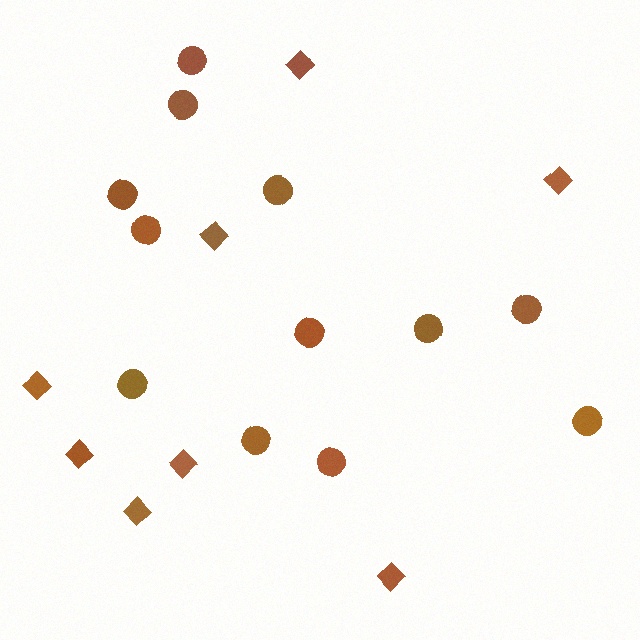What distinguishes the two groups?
There are 2 groups: one group of diamonds (8) and one group of circles (12).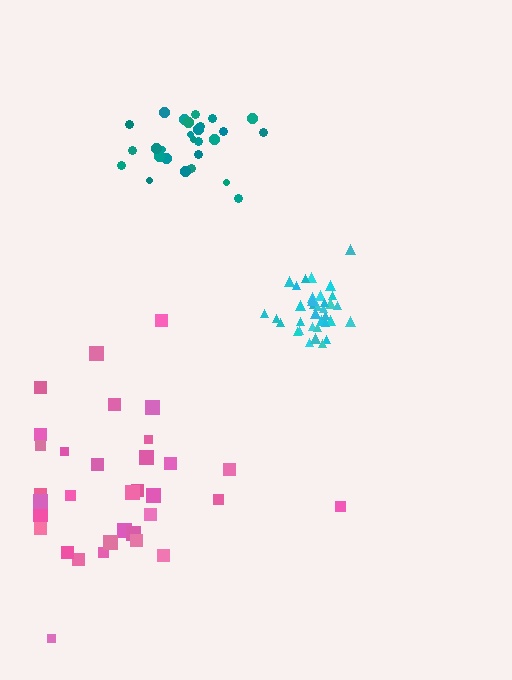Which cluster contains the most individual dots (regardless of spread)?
Cyan (35).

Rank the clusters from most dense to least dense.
cyan, teal, pink.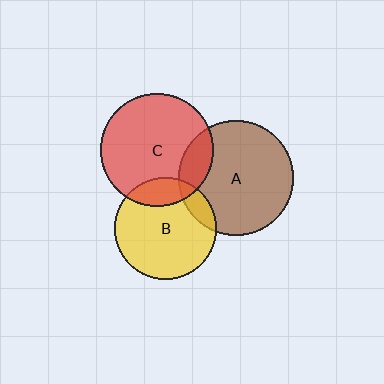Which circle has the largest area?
Circle A (brown).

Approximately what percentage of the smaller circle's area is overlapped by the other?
Approximately 15%.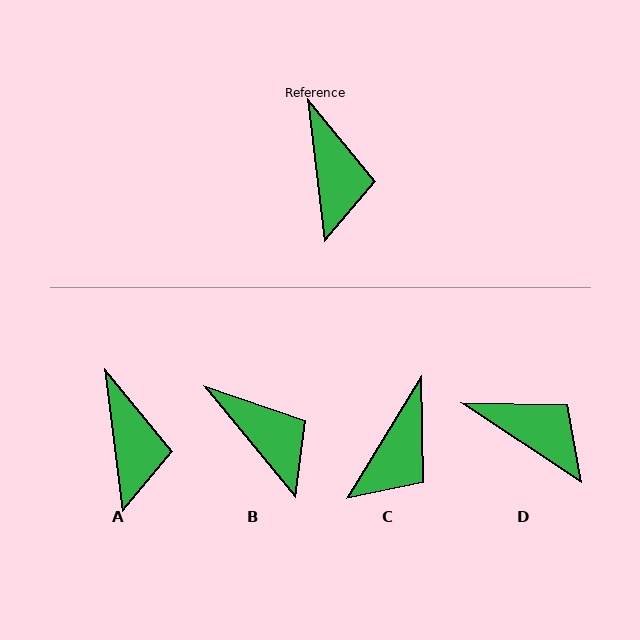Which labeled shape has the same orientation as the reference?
A.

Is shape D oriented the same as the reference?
No, it is off by about 50 degrees.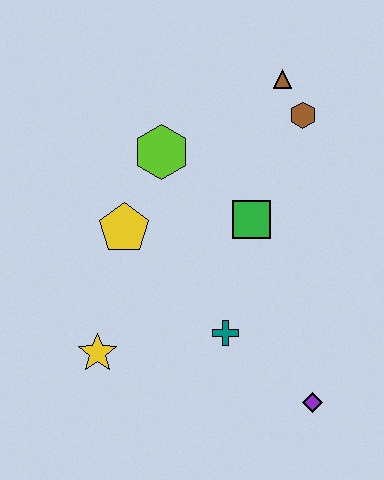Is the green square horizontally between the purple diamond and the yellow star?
Yes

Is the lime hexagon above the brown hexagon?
No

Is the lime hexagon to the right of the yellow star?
Yes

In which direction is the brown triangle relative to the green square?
The brown triangle is above the green square.